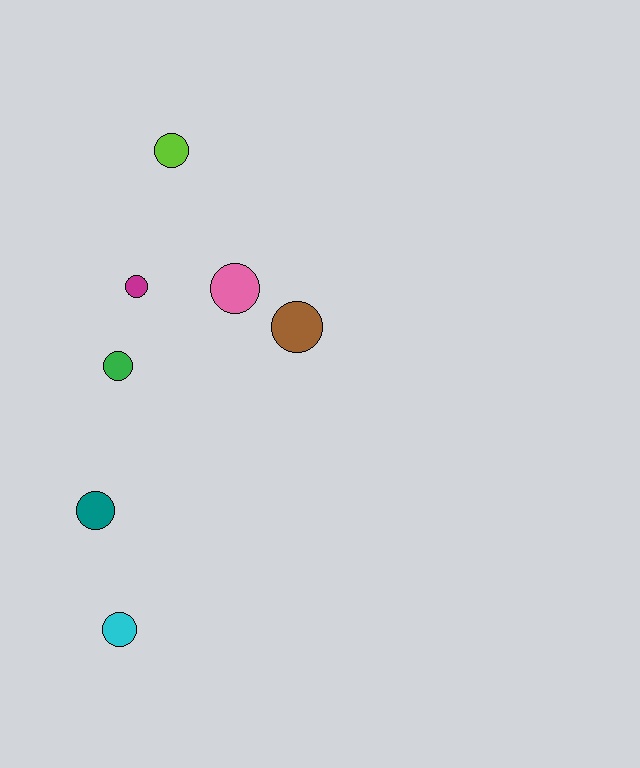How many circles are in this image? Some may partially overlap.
There are 7 circles.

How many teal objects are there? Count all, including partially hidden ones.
There is 1 teal object.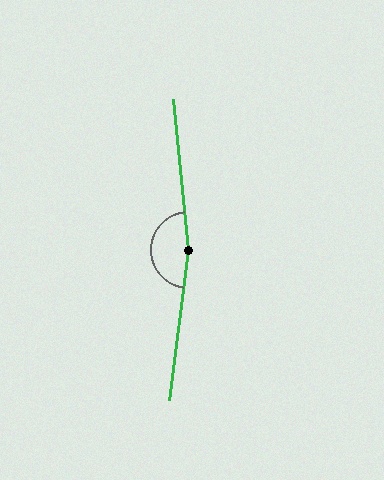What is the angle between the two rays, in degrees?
Approximately 167 degrees.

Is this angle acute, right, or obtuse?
It is obtuse.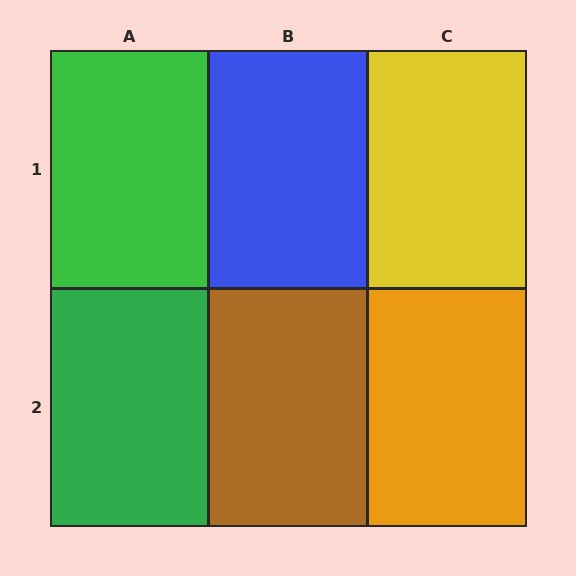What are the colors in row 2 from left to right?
Green, brown, orange.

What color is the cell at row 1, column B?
Blue.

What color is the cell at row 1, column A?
Green.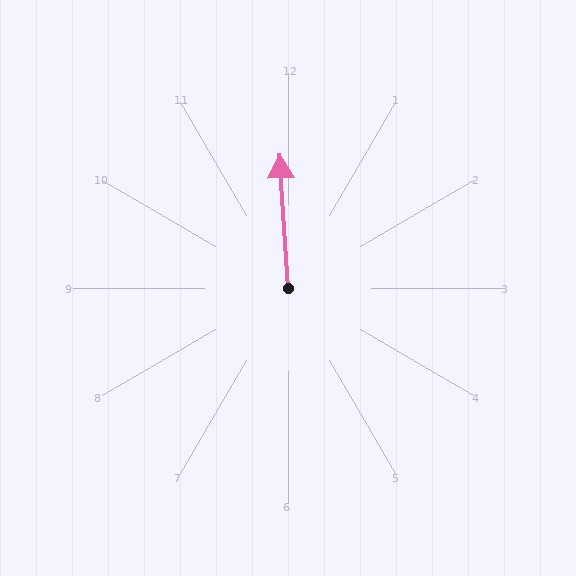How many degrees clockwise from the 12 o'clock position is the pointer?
Approximately 356 degrees.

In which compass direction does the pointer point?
North.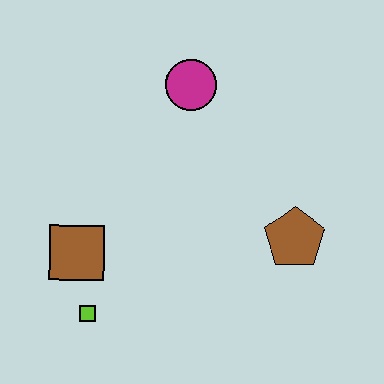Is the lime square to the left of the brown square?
No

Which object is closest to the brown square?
The lime square is closest to the brown square.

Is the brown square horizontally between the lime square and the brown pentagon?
No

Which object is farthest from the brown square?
The brown pentagon is farthest from the brown square.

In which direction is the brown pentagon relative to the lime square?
The brown pentagon is to the right of the lime square.